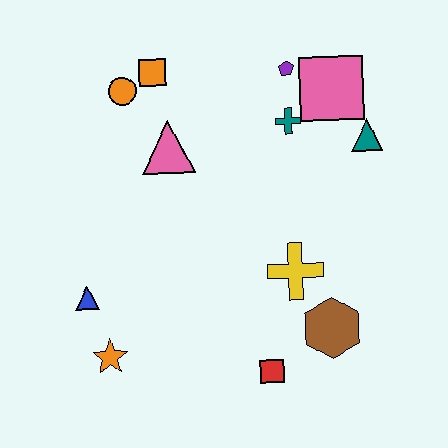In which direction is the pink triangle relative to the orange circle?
The pink triangle is below the orange circle.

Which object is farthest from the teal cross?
The orange star is farthest from the teal cross.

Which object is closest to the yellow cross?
The brown hexagon is closest to the yellow cross.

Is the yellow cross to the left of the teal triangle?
Yes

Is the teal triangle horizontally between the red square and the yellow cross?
No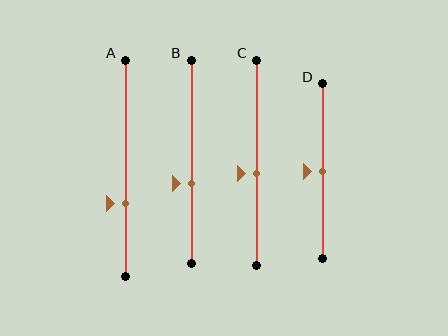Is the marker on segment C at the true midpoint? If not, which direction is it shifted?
No, the marker on segment C is shifted downward by about 5% of the segment length.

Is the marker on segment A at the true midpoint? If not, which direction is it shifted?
No, the marker on segment A is shifted downward by about 17% of the segment length.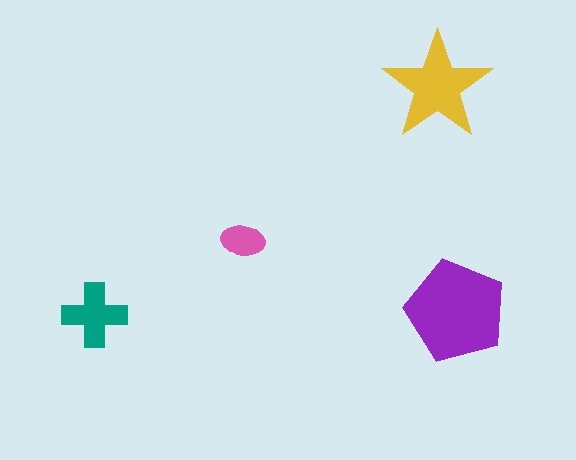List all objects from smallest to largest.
The pink ellipse, the teal cross, the yellow star, the purple pentagon.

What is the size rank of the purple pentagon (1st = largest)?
1st.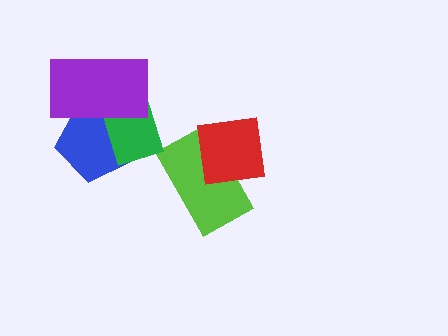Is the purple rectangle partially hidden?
No, no other shape covers it.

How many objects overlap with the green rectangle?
2 objects overlap with the green rectangle.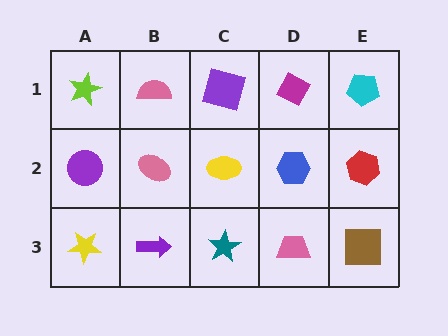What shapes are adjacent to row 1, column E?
A red hexagon (row 2, column E), a magenta diamond (row 1, column D).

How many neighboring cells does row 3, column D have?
3.